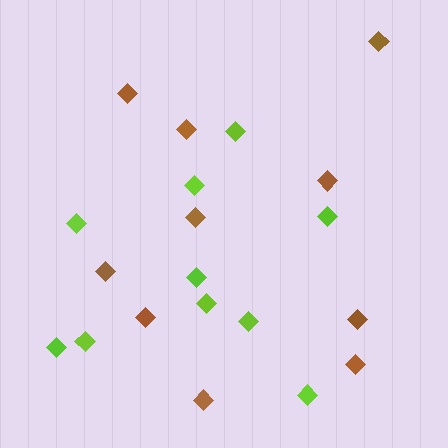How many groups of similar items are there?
There are 2 groups: one group of brown diamonds (10) and one group of lime diamonds (10).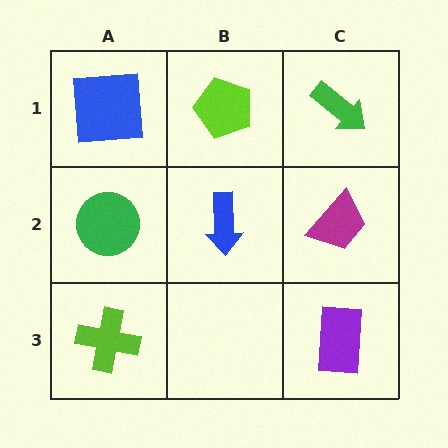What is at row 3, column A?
A lime cross.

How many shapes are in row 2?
3 shapes.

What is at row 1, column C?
A green arrow.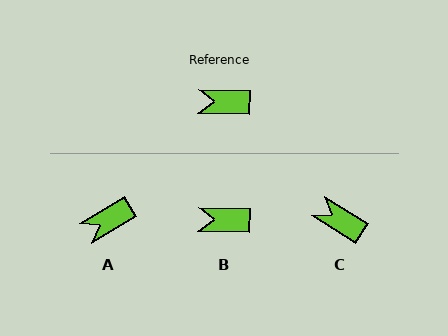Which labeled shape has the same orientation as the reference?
B.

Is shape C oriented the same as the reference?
No, it is off by about 31 degrees.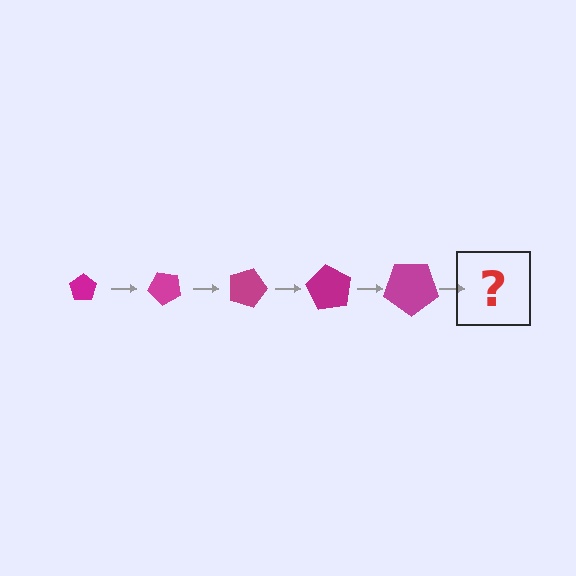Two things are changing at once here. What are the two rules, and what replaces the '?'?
The two rules are that the pentagon grows larger each step and it rotates 45 degrees each step. The '?' should be a pentagon, larger than the previous one and rotated 225 degrees from the start.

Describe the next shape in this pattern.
It should be a pentagon, larger than the previous one and rotated 225 degrees from the start.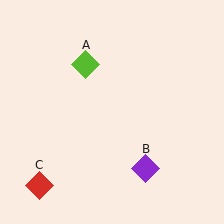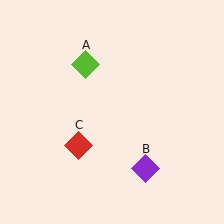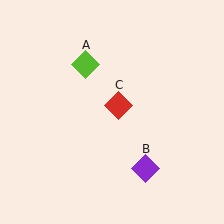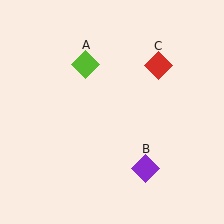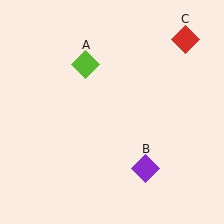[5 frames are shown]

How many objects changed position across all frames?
1 object changed position: red diamond (object C).